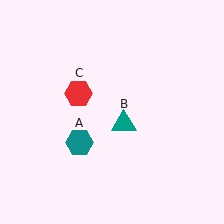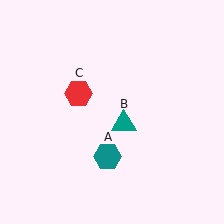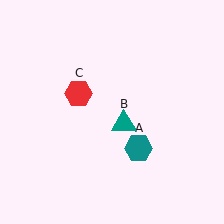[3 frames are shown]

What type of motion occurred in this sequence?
The teal hexagon (object A) rotated counterclockwise around the center of the scene.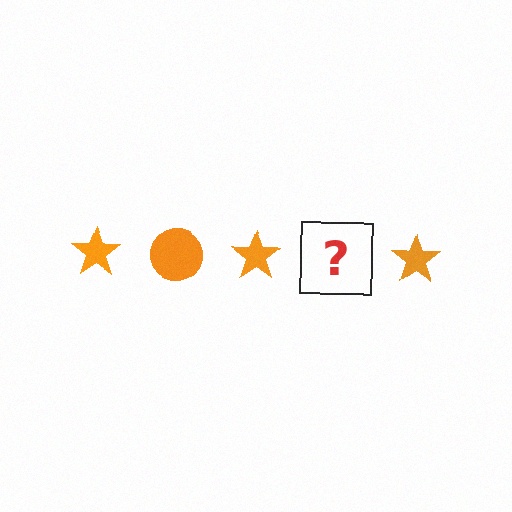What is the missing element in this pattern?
The missing element is an orange circle.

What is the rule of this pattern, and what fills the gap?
The rule is that the pattern cycles through star, circle shapes in orange. The gap should be filled with an orange circle.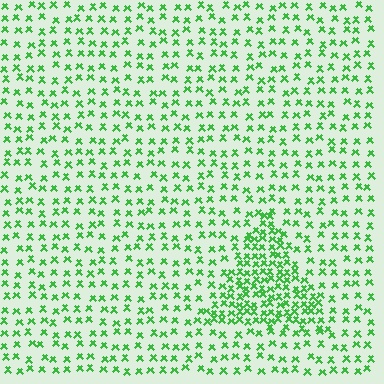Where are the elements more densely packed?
The elements are more densely packed inside the triangle boundary.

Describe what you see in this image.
The image contains small green elements arranged at two different densities. A triangle-shaped region is visible where the elements are more densely packed than the surrounding area.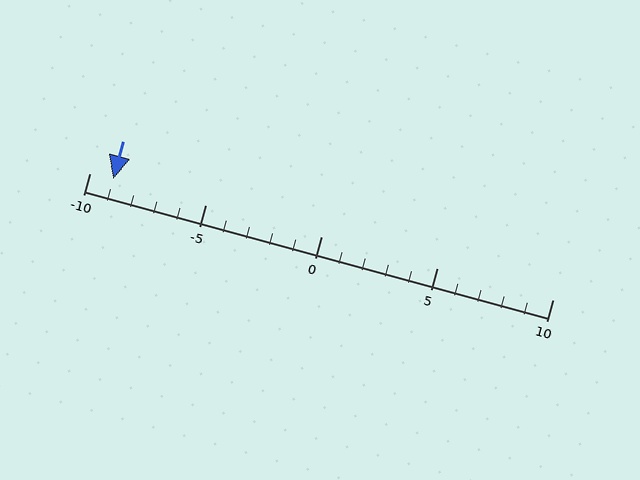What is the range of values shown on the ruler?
The ruler shows values from -10 to 10.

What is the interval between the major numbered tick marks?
The major tick marks are spaced 5 units apart.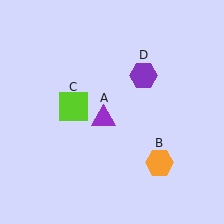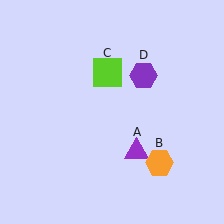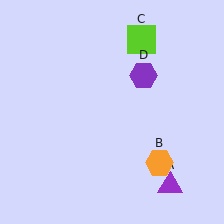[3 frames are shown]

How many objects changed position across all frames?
2 objects changed position: purple triangle (object A), lime square (object C).